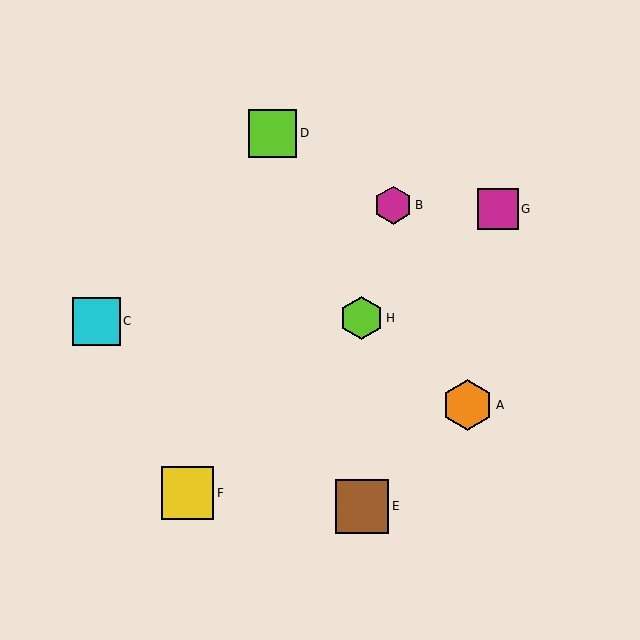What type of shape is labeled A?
Shape A is an orange hexagon.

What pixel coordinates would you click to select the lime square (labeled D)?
Click at (273, 133) to select the lime square D.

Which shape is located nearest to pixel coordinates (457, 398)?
The orange hexagon (labeled A) at (467, 405) is nearest to that location.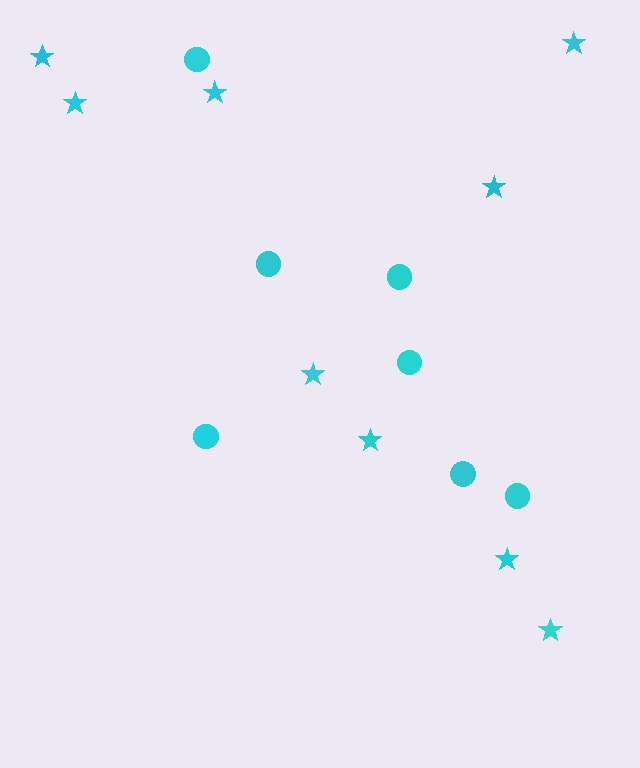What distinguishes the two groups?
There are 2 groups: one group of stars (9) and one group of circles (7).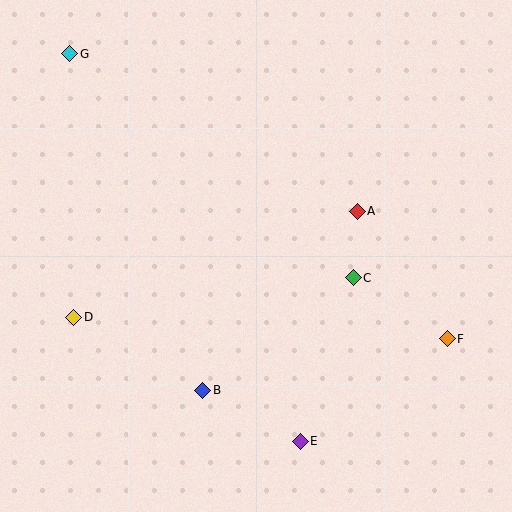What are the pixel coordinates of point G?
Point G is at (70, 54).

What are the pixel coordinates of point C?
Point C is at (353, 278).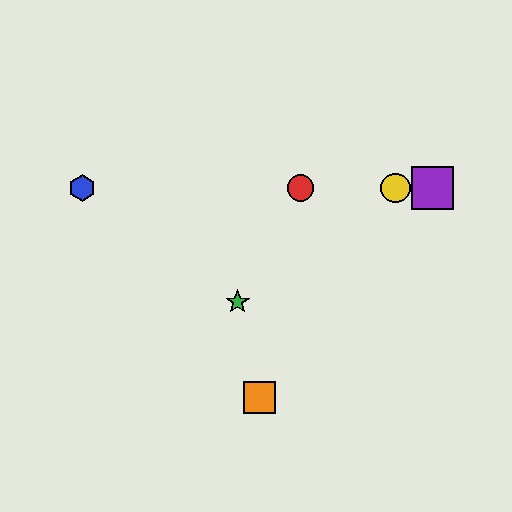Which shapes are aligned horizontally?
The red circle, the blue hexagon, the yellow circle, the purple square are aligned horizontally.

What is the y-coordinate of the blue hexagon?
The blue hexagon is at y≈188.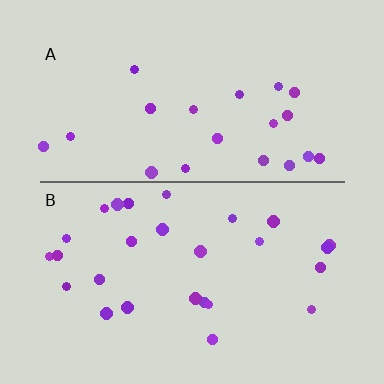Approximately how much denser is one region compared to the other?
Approximately 1.3× — region B over region A.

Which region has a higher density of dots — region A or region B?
B (the bottom).